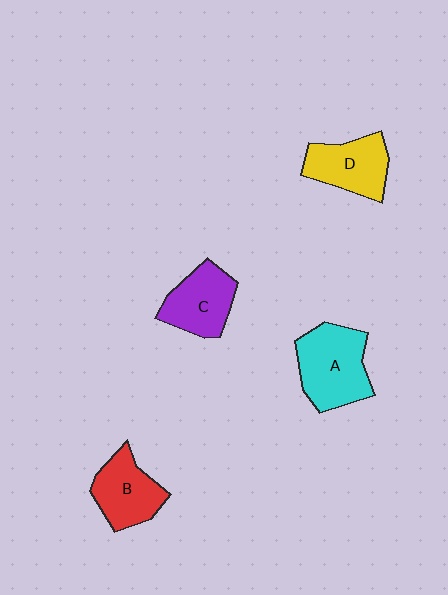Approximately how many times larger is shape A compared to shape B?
Approximately 1.3 times.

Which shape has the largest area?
Shape A (cyan).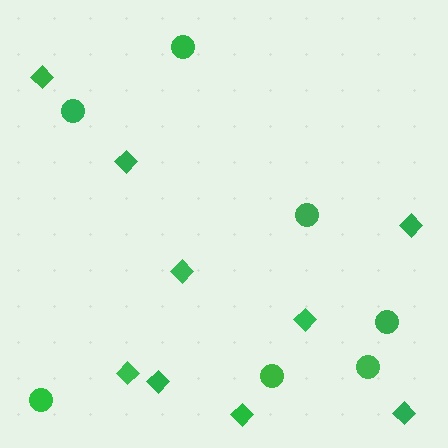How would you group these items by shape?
There are 2 groups: one group of diamonds (9) and one group of circles (7).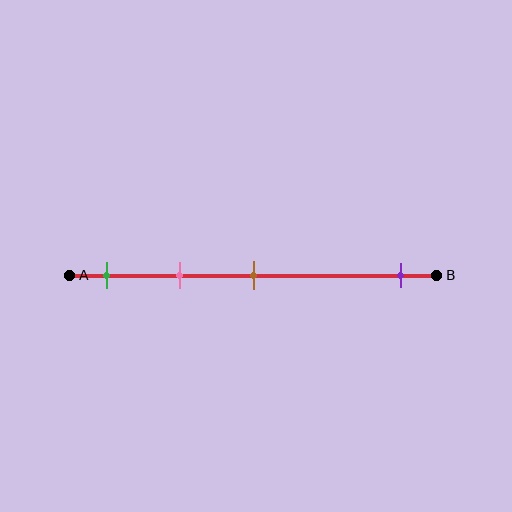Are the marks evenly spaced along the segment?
No, the marks are not evenly spaced.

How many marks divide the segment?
There are 4 marks dividing the segment.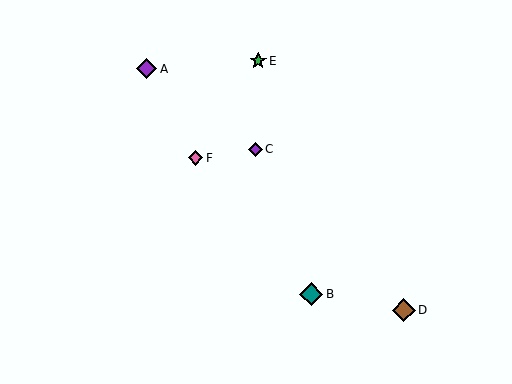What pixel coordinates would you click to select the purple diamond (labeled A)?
Click at (147, 69) to select the purple diamond A.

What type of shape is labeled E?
Shape E is a green star.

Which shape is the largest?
The brown diamond (labeled D) is the largest.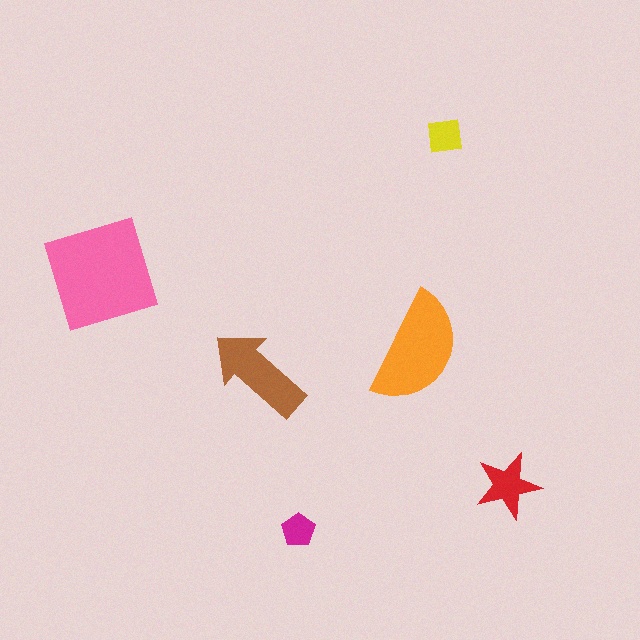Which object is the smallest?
The magenta pentagon.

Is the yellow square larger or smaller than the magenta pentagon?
Larger.